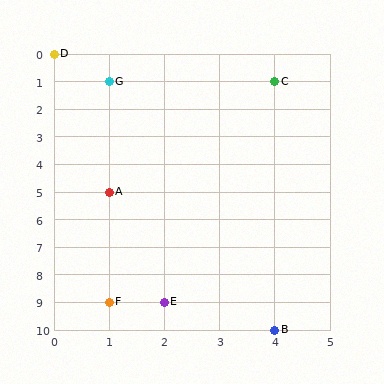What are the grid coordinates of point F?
Point F is at grid coordinates (1, 9).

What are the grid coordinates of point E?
Point E is at grid coordinates (2, 9).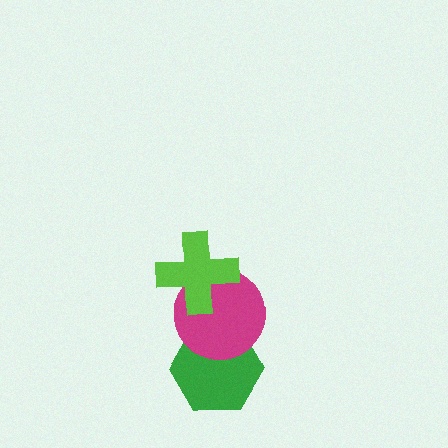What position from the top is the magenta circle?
The magenta circle is 2nd from the top.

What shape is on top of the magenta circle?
The lime cross is on top of the magenta circle.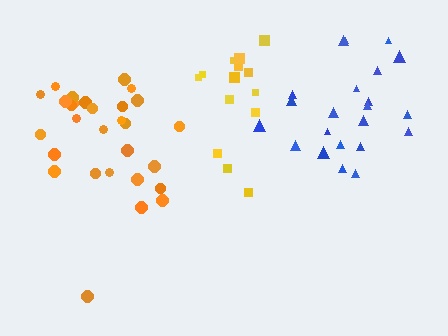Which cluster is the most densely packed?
Yellow.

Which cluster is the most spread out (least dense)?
Orange.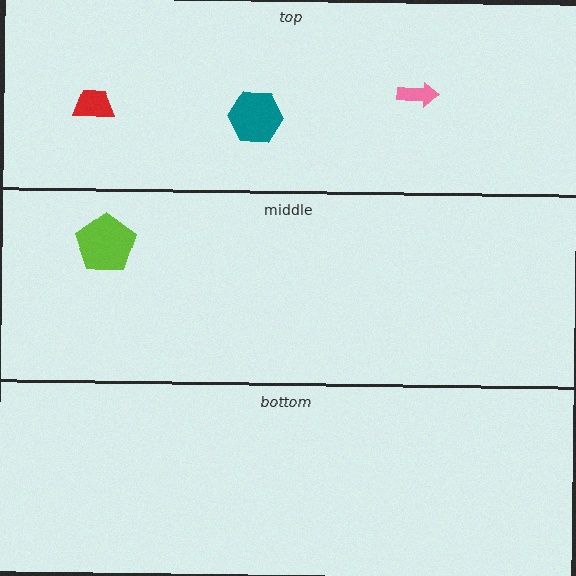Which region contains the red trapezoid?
The top region.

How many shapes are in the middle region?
1.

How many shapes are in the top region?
3.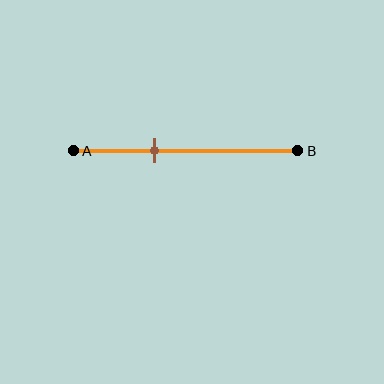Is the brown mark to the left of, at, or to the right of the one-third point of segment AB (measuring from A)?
The brown mark is to the right of the one-third point of segment AB.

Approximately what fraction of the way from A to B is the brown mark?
The brown mark is approximately 35% of the way from A to B.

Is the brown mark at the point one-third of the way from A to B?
No, the mark is at about 35% from A, not at the 33% one-third point.